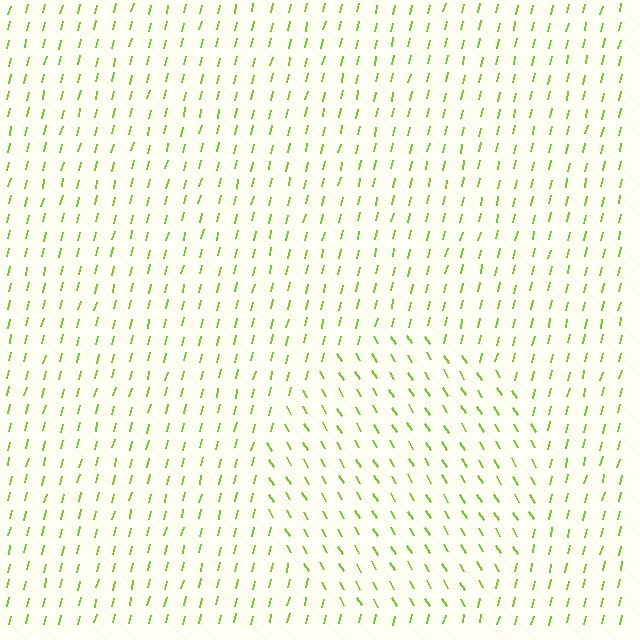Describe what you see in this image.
The image is filled with small lime line segments. A circle region in the image has lines oriented differently from the surrounding lines, creating a visible texture boundary.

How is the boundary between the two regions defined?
The boundary is defined purely by a change in line orientation (approximately 45 degrees difference). All lines are the same color and thickness.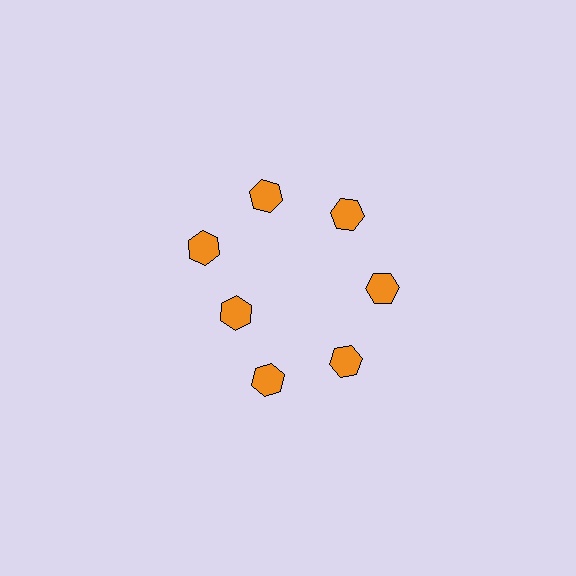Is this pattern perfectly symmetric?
No. The 7 orange hexagons are arranged in a ring, but one element near the 8 o'clock position is pulled inward toward the center, breaking the 7-fold rotational symmetry.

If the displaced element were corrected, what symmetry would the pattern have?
It would have 7-fold rotational symmetry — the pattern would map onto itself every 51 degrees.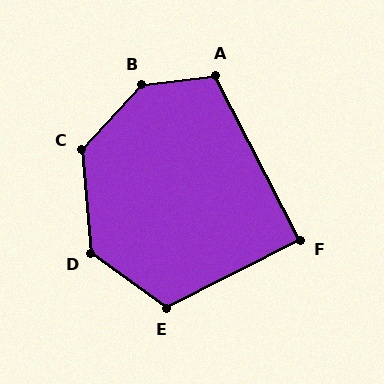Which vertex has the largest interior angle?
B, at approximately 140 degrees.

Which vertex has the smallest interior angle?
F, at approximately 90 degrees.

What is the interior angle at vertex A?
Approximately 110 degrees (obtuse).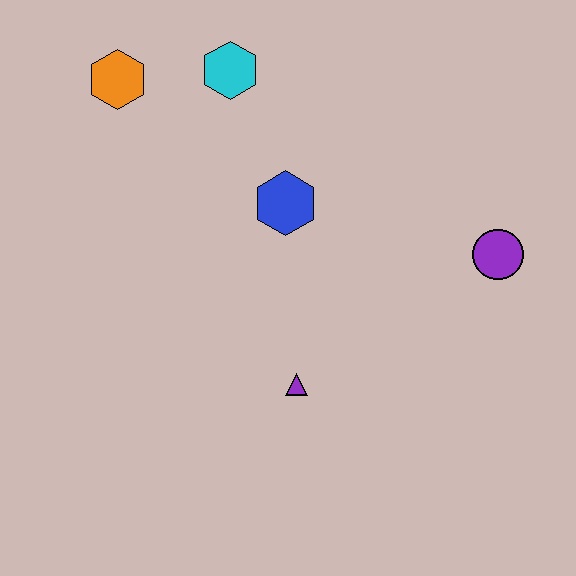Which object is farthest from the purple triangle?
The orange hexagon is farthest from the purple triangle.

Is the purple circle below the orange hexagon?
Yes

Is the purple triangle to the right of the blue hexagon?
Yes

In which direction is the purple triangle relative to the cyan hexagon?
The purple triangle is below the cyan hexagon.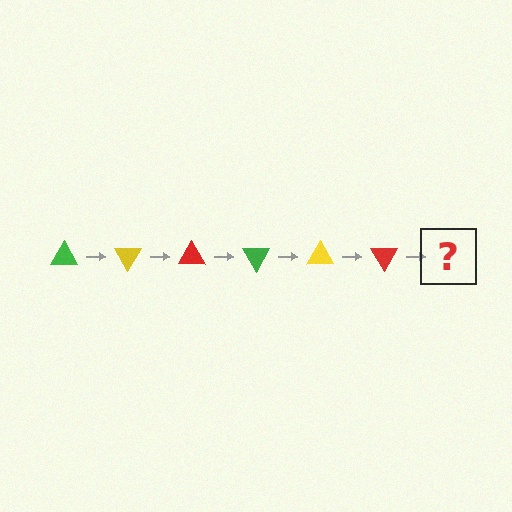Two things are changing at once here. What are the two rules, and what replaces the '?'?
The two rules are that it rotates 60 degrees each step and the color cycles through green, yellow, and red. The '?' should be a green triangle, rotated 360 degrees from the start.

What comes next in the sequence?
The next element should be a green triangle, rotated 360 degrees from the start.